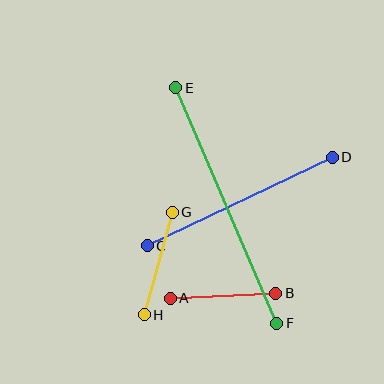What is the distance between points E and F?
The distance is approximately 256 pixels.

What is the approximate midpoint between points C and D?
The midpoint is at approximately (240, 201) pixels.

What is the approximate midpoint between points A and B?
The midpoint is at approximately (223, 296) pixels.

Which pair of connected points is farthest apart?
Points E and F are farthest apart.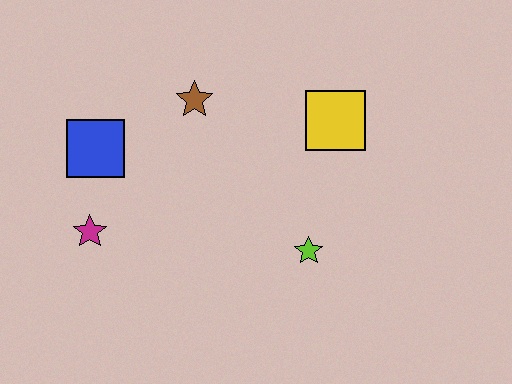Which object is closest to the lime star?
The yellow square is closest to the lime star.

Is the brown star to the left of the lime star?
Yes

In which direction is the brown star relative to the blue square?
The brown star is to the right of the blue square.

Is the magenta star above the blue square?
No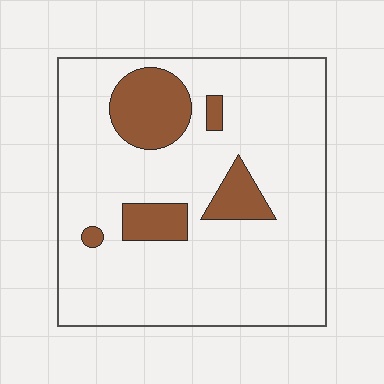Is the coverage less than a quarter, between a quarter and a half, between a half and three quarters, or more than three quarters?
Less than a quarter.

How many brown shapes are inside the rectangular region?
5.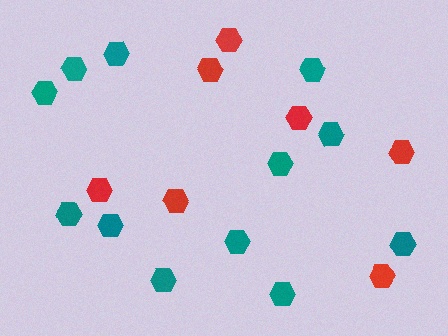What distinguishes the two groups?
There are 2 groups: one group of red hexagons (7) and one group of teal hexagons (12).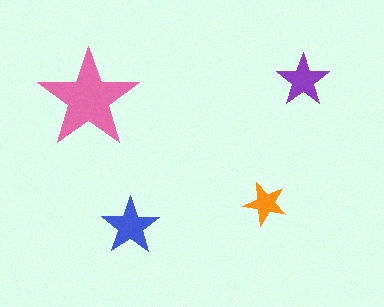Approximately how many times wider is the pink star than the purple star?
About 2 times wider.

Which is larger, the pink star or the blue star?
The pink one.